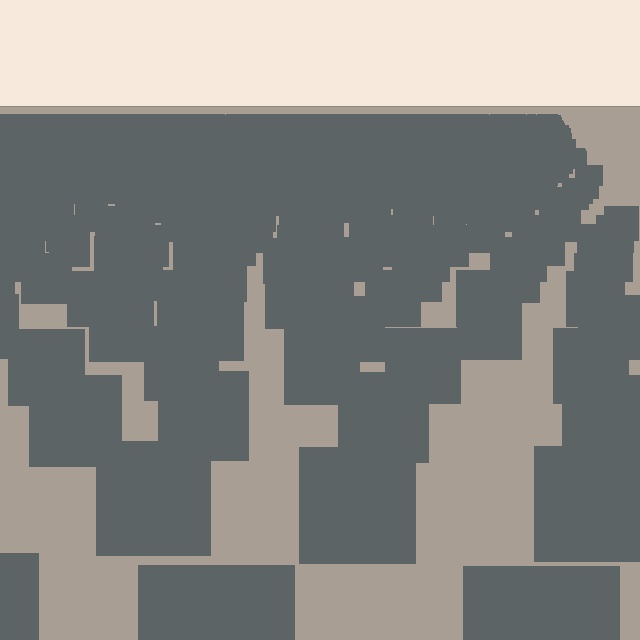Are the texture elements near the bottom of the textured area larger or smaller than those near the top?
Larger. Near the bottom, elements are closer to the viewer and appear at a bigger on-screen size.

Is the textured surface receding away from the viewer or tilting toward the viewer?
The surface is receding away from the viewer. Texture elements get smaller and denser toward the top.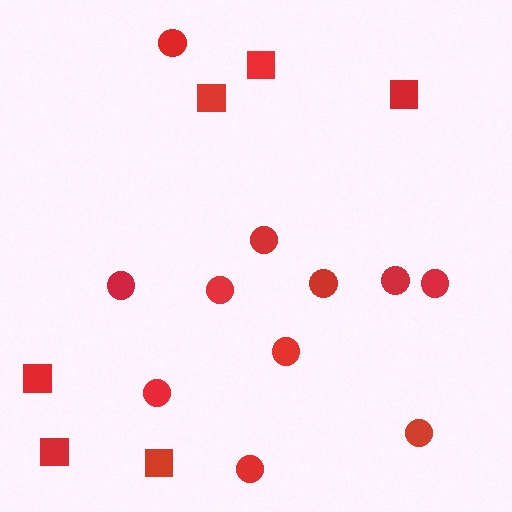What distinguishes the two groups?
There are 2 groups: one group of circles (11) and one group of squares (6).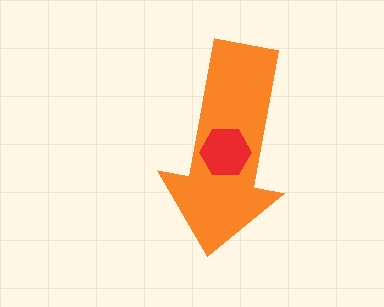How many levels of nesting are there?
2.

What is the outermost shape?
The orange arrow.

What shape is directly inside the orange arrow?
The red hexagon.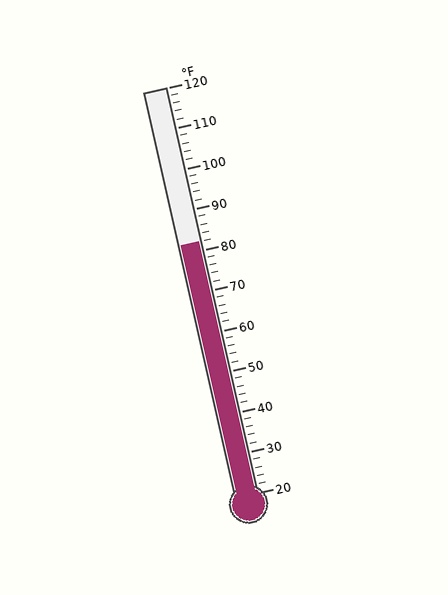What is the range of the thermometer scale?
The thermometer scale ranges from 20°F to 120°F.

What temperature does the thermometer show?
The thermometer shows approximately 82°F.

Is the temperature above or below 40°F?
The temperature is above 40°F.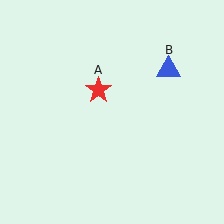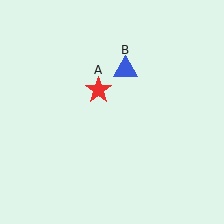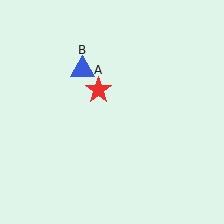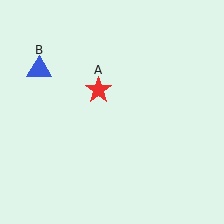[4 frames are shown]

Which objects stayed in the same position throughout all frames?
Red star (object A) remained stationary.